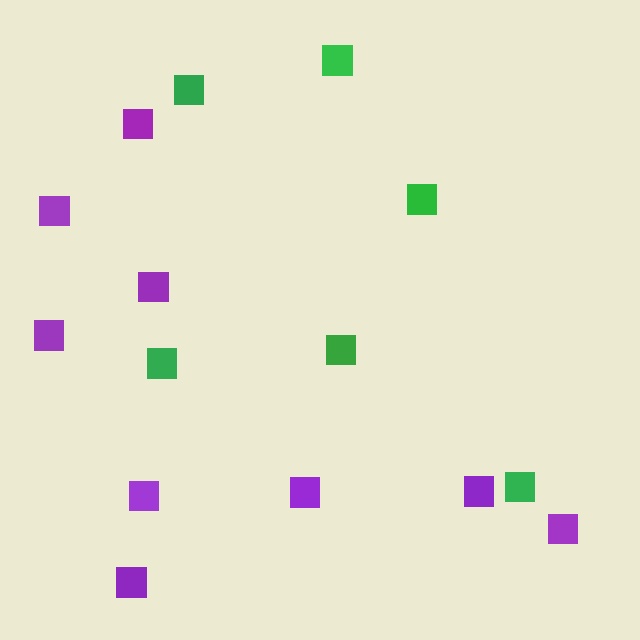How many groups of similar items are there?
There are 2 groups: one group of green squares (6) and one group of purple squares (9).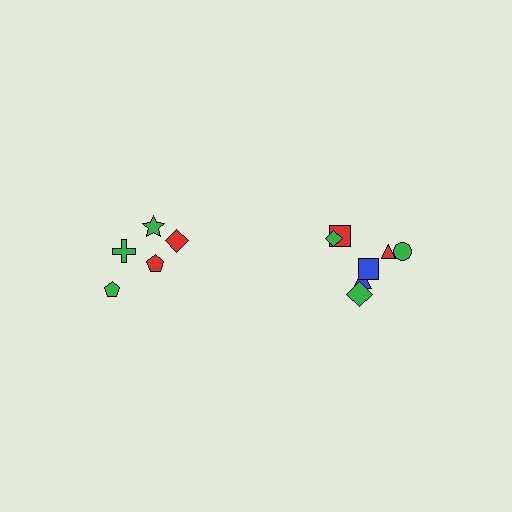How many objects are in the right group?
There are 7 objects.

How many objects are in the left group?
There are 5 objects.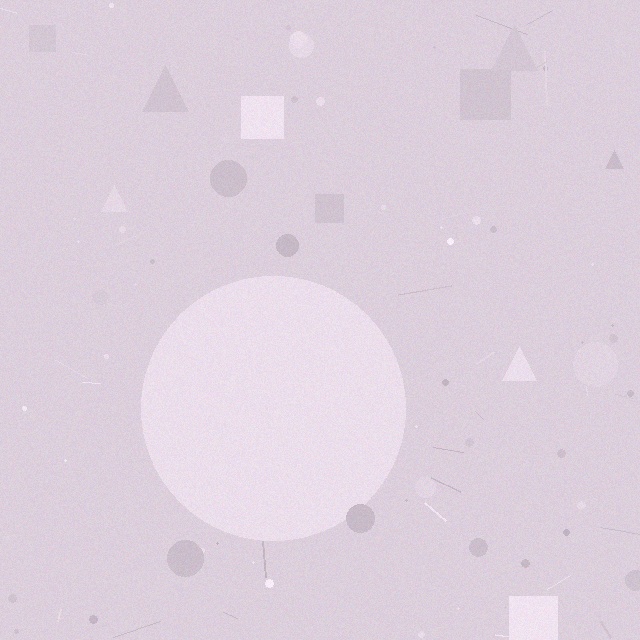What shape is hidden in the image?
A circle is hidden in the image.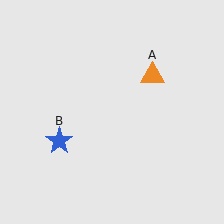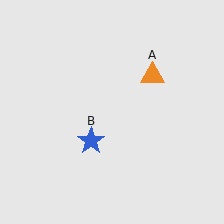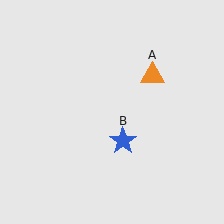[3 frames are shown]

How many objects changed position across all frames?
1 object changed position: blue star (object B).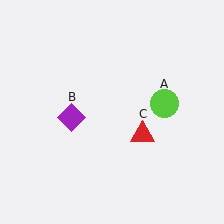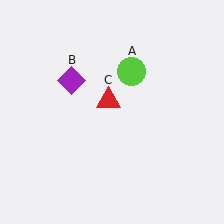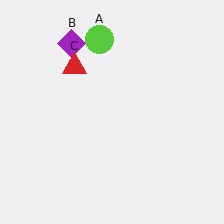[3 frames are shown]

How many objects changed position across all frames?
3 objects changed position: lime circle (object A), purple diamond (object B), red triangle (object C).